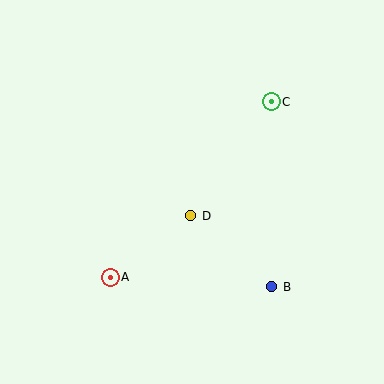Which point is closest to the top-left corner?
Point D is closest to the top-left corner.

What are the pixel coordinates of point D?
Point D is at (191, 216).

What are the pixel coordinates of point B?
Point B is at (272, 287).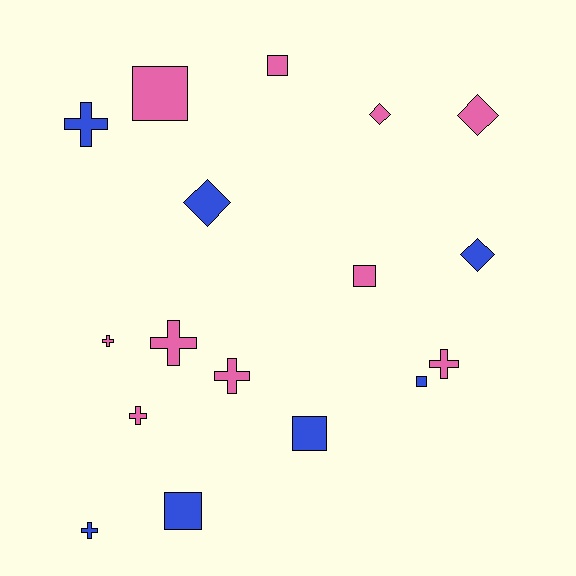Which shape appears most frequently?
Cross, with 7 objects.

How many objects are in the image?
There are 17 objects.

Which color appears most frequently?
Pink, with 10 objects.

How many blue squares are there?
There are 3 blue squares.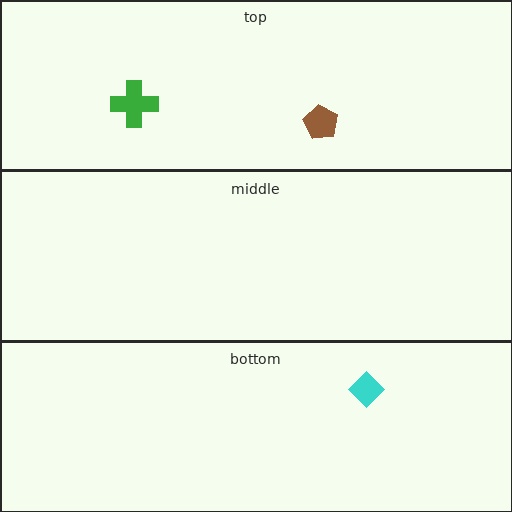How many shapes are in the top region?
2.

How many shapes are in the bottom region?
1.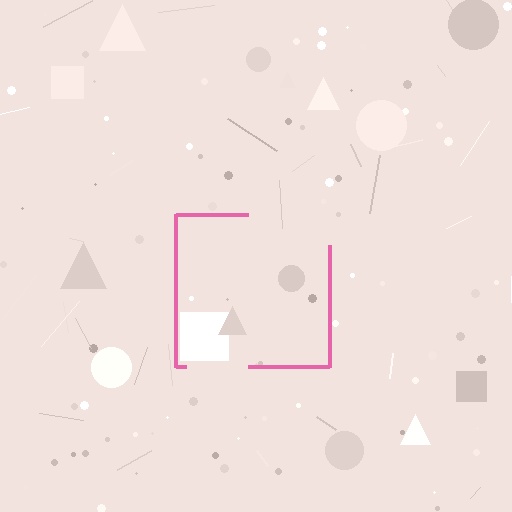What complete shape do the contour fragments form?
The contour fragments form a square.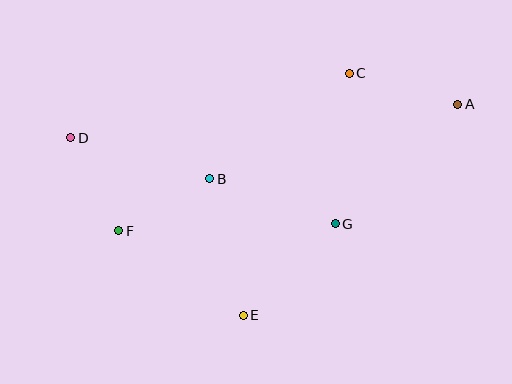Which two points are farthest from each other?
Points A and D are farthest from each other.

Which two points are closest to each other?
Points D and F are closest to each other.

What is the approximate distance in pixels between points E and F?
The distance between E and F is approximately 151 pixels.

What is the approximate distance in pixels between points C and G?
The distance between C and G is approximately 151 pixels.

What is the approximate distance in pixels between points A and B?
The distance between A and B is approximately 259 pixels.